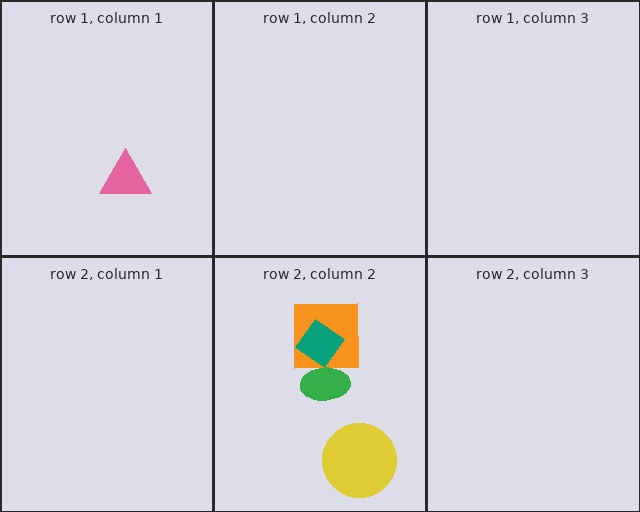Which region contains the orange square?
The row 2, column 2 region.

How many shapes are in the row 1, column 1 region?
1.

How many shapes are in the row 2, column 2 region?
4.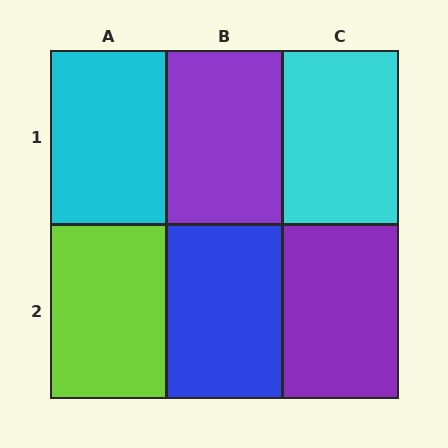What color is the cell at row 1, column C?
Cyan.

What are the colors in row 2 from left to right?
Lime, blue, purple.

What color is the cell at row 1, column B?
Purple.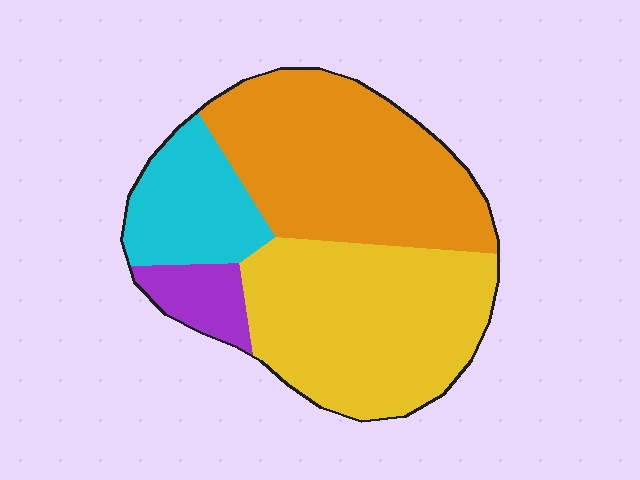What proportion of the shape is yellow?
Yellow takes up about three eighths (3/8) of the shape.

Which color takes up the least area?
Purple, at roughly 5%.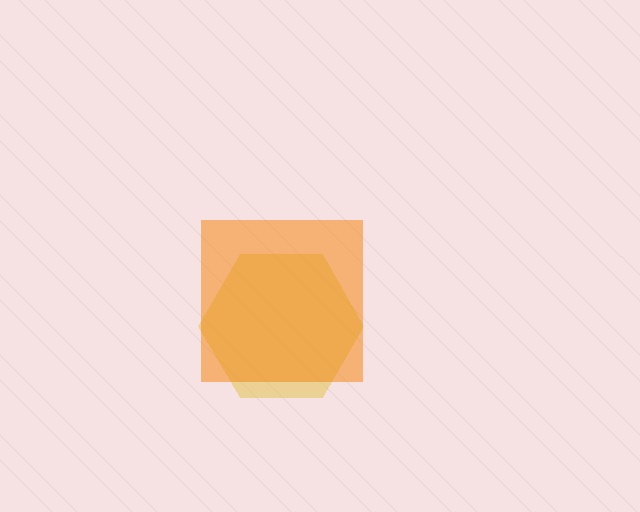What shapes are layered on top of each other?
The layered shapes are: a yellow hexagon, an orange square.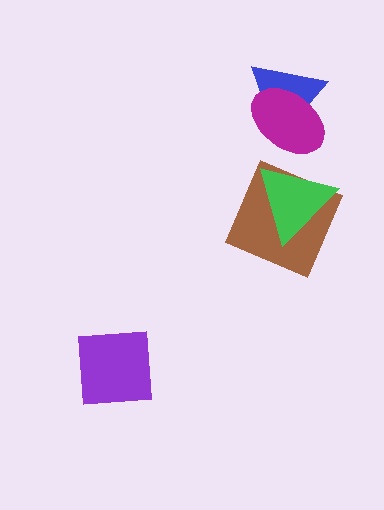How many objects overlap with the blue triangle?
1 object overlaps with the blue triangle.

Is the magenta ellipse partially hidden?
No, no other shape covers it.